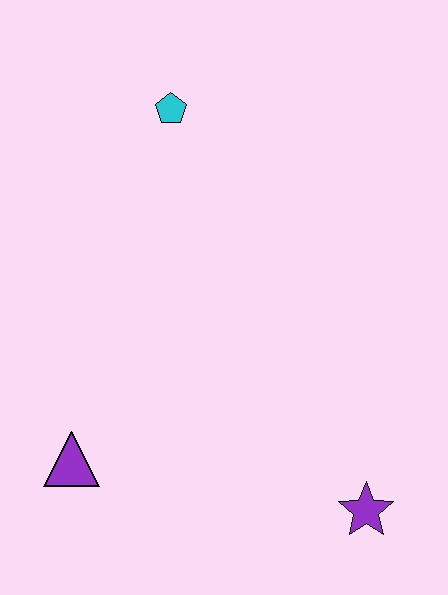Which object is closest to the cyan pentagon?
The purple triangle is closest to the cyan pentagon.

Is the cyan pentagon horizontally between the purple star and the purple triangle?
Yes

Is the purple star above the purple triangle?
No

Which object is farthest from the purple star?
The cyan pentagon is farthest from the purple star.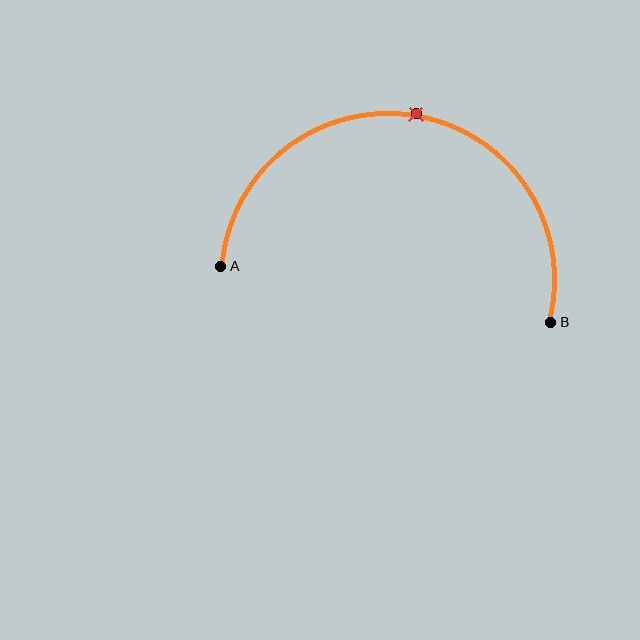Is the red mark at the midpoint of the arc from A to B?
Yes. The red mark lies on the arc at equal arc-length from both A and B — it is the arc midpoint.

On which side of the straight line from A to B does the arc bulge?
The arc bulges above the straight line connecting A and B.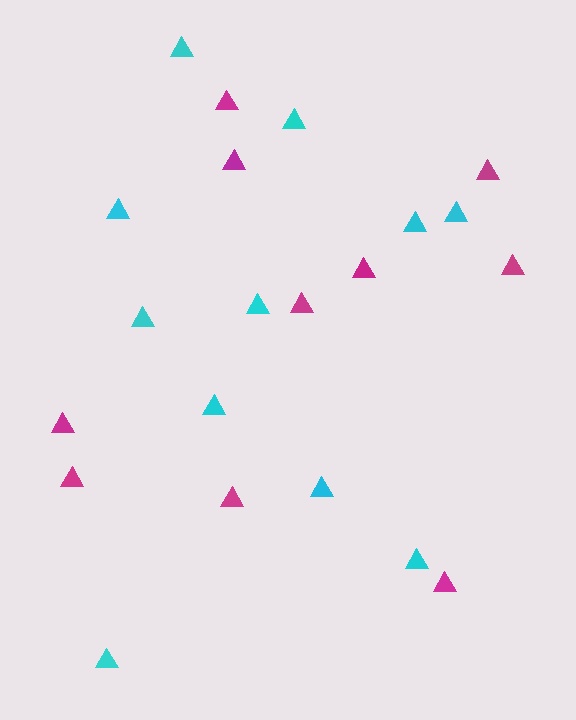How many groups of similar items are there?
There are 2 groups: one group of cyan triangles (11) and one group of magenta triangles (10).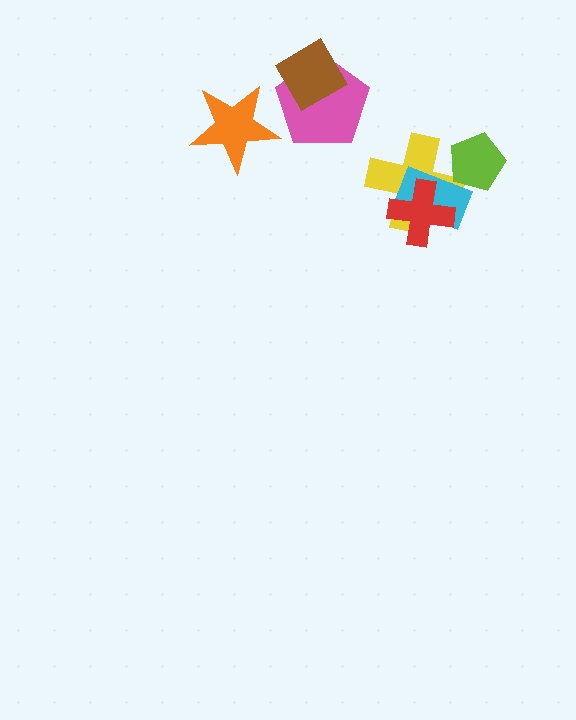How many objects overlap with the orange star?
0 objects overlap with the orange star.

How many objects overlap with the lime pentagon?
2 objects overlap with the lime pentagon.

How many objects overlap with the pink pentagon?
1 object overlaps with the pink pentagon.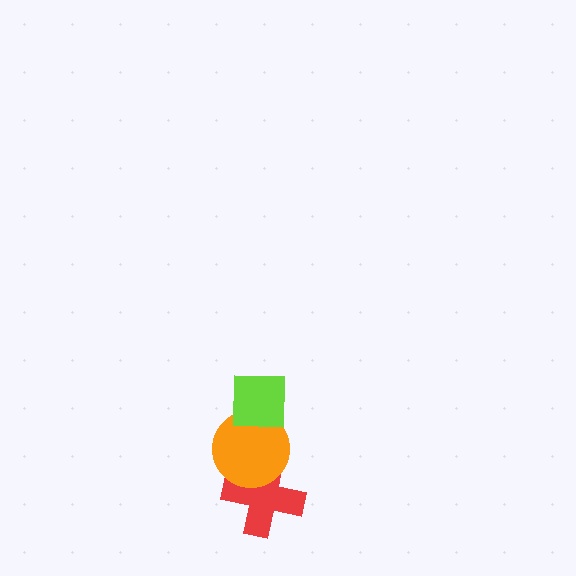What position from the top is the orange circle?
The orange circle is 2nd from the top.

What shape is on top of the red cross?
The orange circle is on top of the red cross.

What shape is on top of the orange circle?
The lime square is on top of the orange circle.